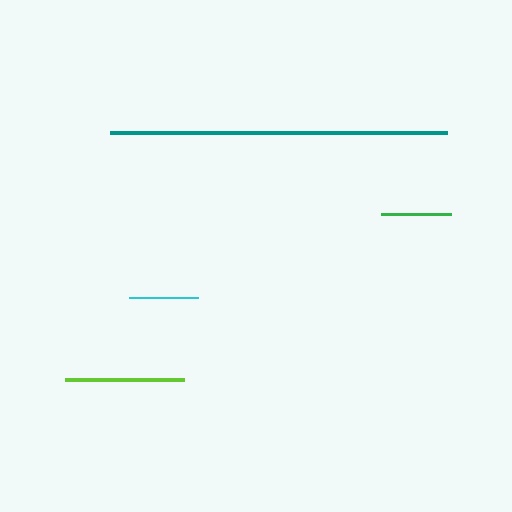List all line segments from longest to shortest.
From longest to shortest: teal, lime, green, cyan.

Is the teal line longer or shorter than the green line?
The teal line is longer than the green line.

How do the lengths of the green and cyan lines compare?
The green and cyan lines are approximately the same length.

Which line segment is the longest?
The teal line is the longest at approximately 337 pixels.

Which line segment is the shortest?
The cyan line is the shortest at approximately 69 pixels.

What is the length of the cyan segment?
The cyan segment is approximately 69 pixels long.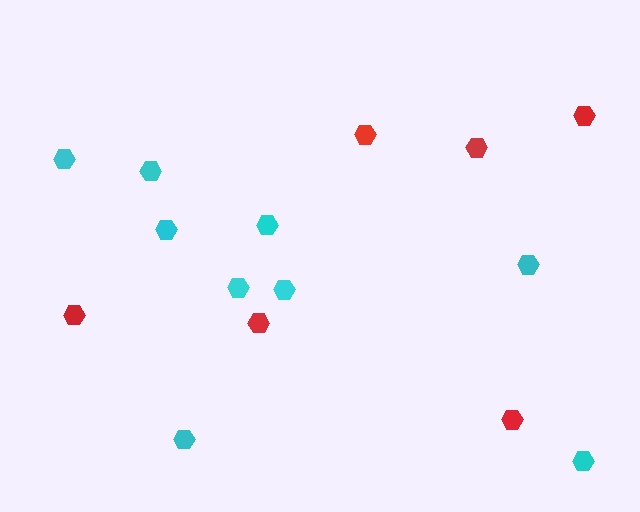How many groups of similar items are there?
There are 2 groups: one group of red hexagons (6) and one group of cyan hexagons (9).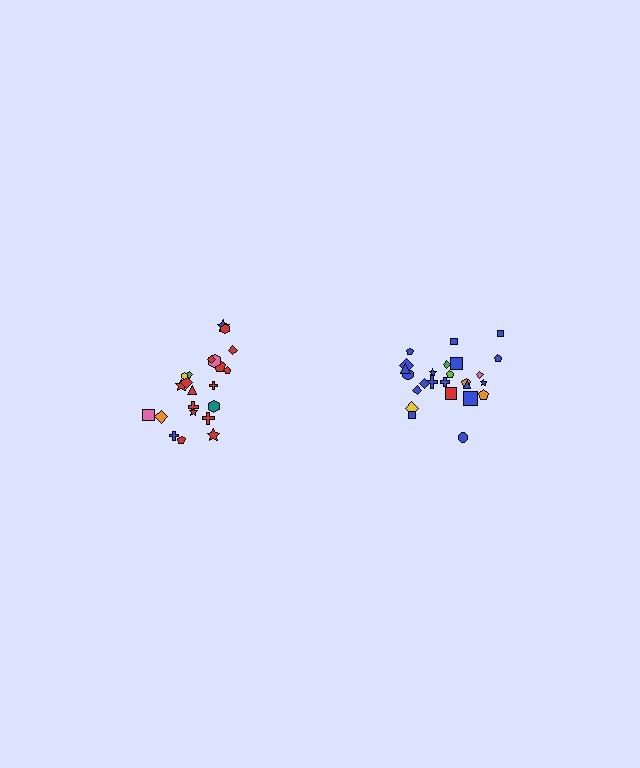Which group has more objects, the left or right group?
The right group.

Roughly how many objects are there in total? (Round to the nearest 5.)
Roughly 45 objects in total.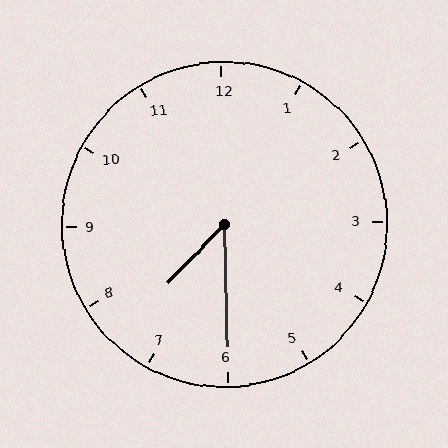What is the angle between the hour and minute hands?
Approximately 45 degrees.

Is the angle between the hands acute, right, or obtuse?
It is acute.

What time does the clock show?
7:30.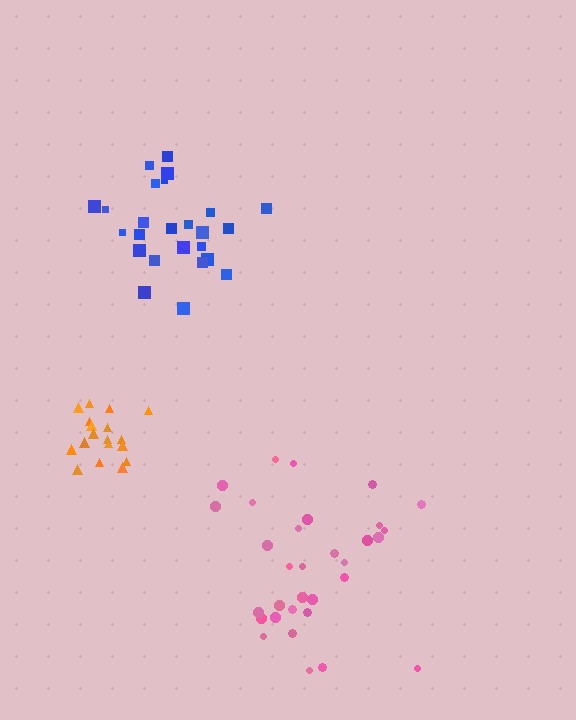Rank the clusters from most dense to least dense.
orange, blue, pink.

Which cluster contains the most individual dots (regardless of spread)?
Pink (32).